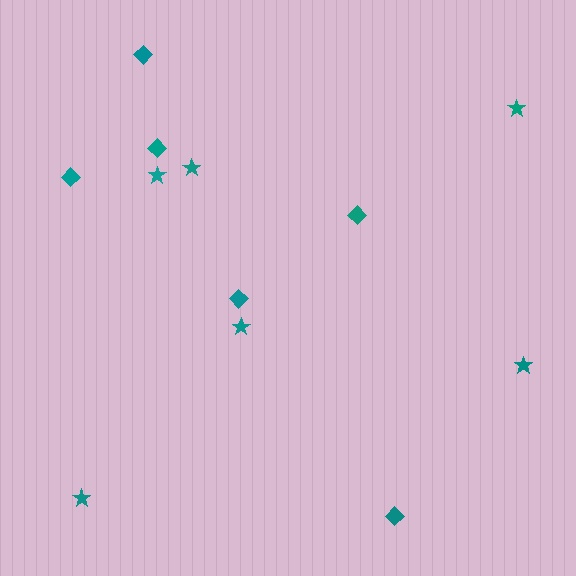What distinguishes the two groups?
There are 2 groups: one group of diamonds (6) and one group of stars (6).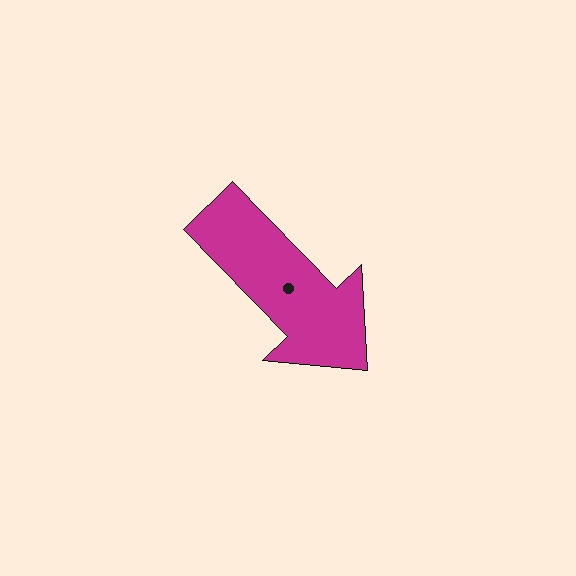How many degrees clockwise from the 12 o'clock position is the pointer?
Approximately 136 degrees.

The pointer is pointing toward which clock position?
Roughly 5 o'clock.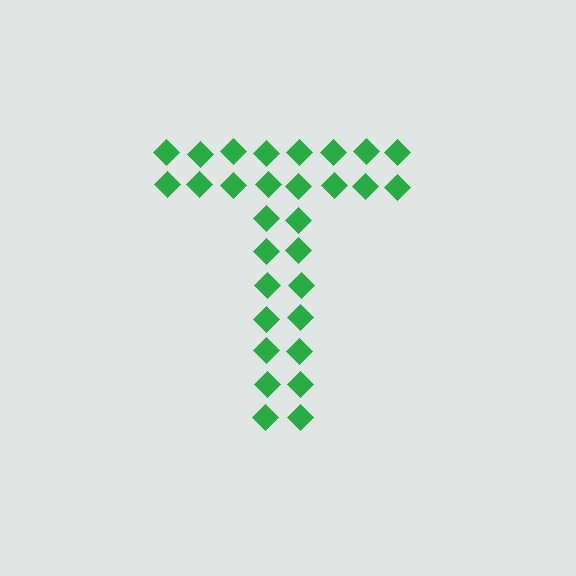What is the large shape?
The large shape is the letter T.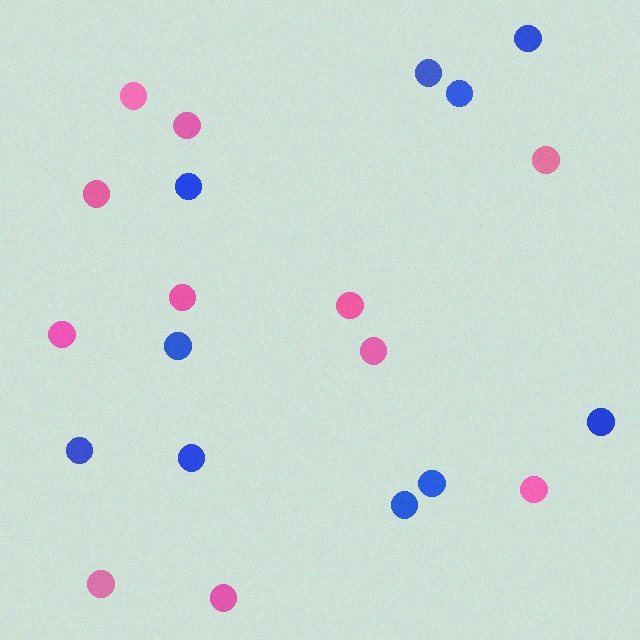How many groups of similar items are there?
There are 2 groups: one group of pink circles (11) and one group of blue circles (10).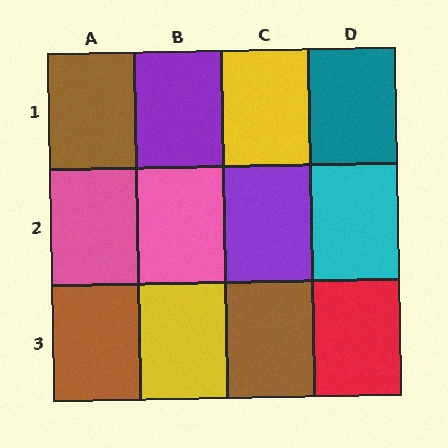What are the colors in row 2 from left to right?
Pink, pink, purple, cyan.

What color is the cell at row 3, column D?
Red.